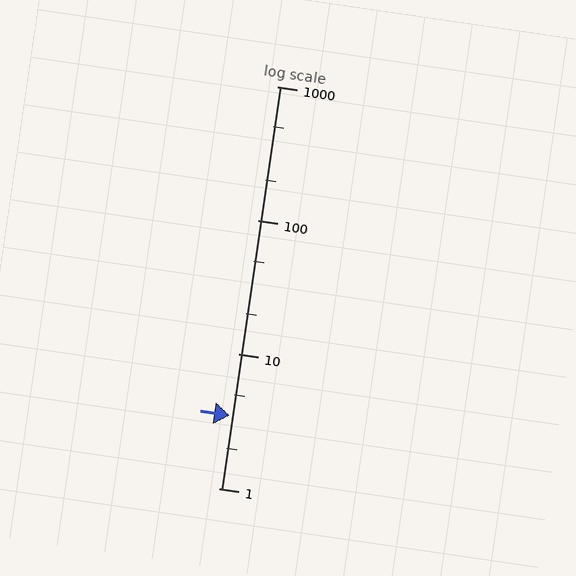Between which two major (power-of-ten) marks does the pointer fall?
The pointer is between 1 and 10.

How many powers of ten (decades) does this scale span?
The scale spans 3 decades, from 1 to 1000.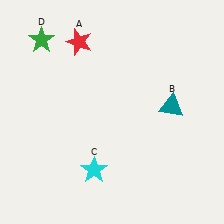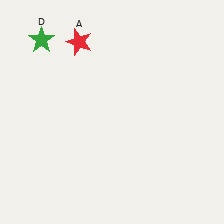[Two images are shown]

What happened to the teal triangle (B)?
The teal triangle (B) was removed in Image 2. It was in the top-right area of Image 1.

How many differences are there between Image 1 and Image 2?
There are 2 differences between the two images.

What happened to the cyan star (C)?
The cyan star (C) was removed in Image 2. It was in the bottom-left area of Image 1.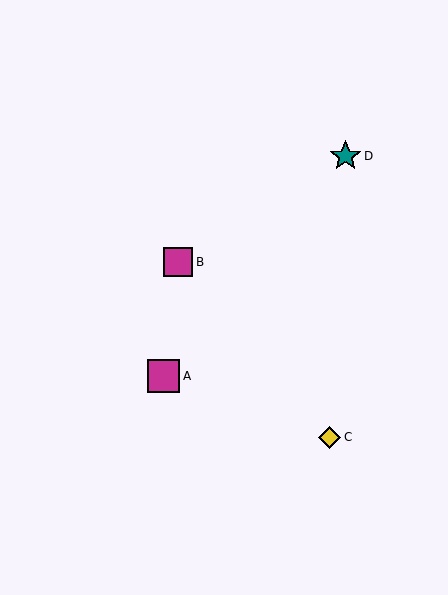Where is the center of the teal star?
The center of the teal star is at (345, 156).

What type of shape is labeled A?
Shape A is a magenta square.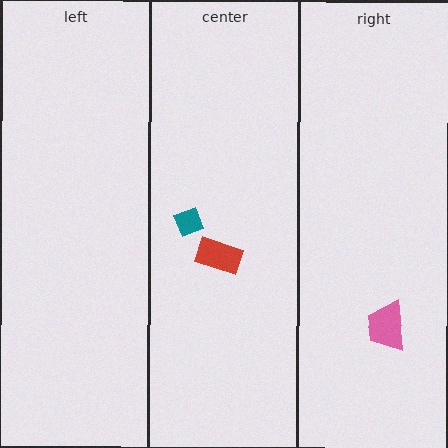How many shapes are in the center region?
2.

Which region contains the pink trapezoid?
The right region.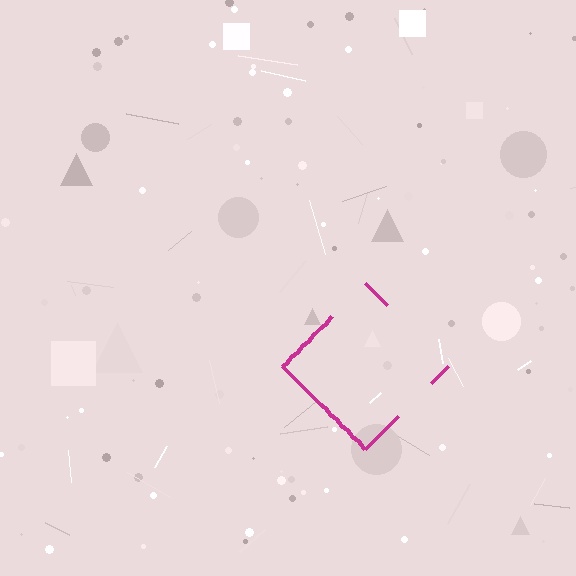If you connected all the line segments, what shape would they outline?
They would outline a diamond.